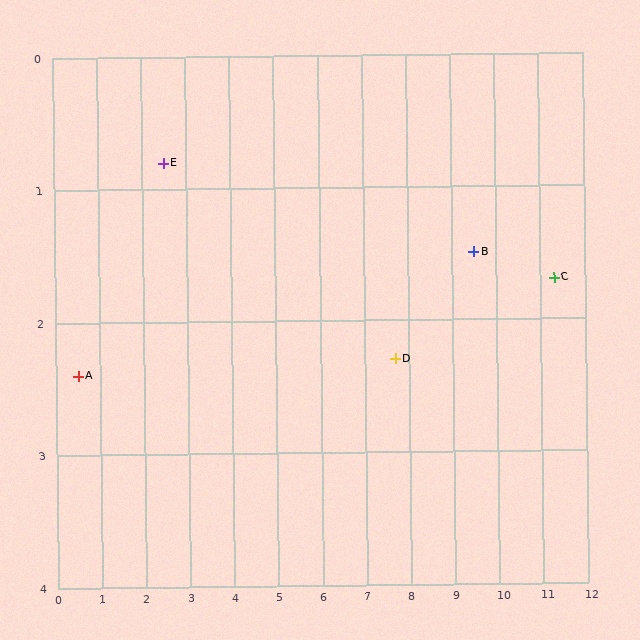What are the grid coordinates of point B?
Point B is at approximately (9.5, 1.5).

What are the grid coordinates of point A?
Point A is at approximately (0.5, 2.4).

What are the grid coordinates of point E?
Point E is at approximately (2.5, 0.8).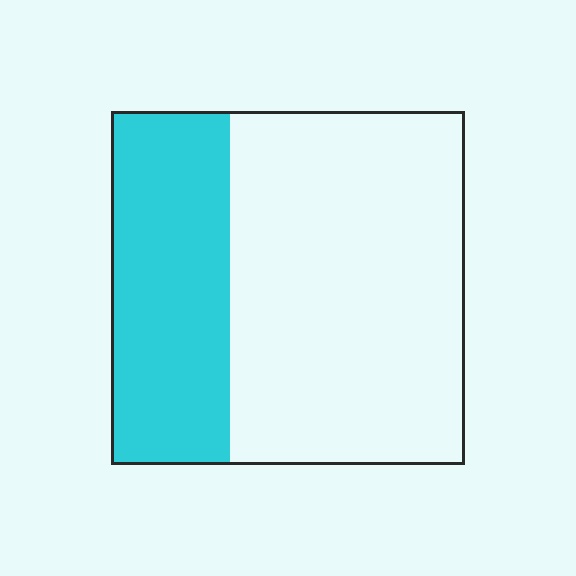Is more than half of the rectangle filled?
No.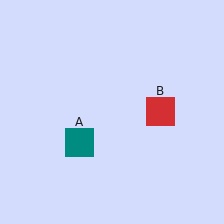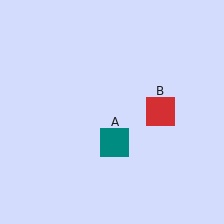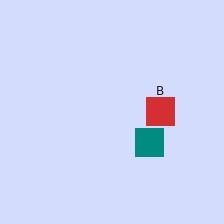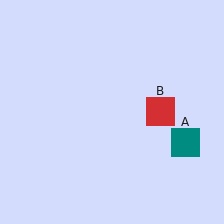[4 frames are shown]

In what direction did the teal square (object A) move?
The teal square (object A) moved right.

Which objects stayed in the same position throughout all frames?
Red square (object B) remained stationary.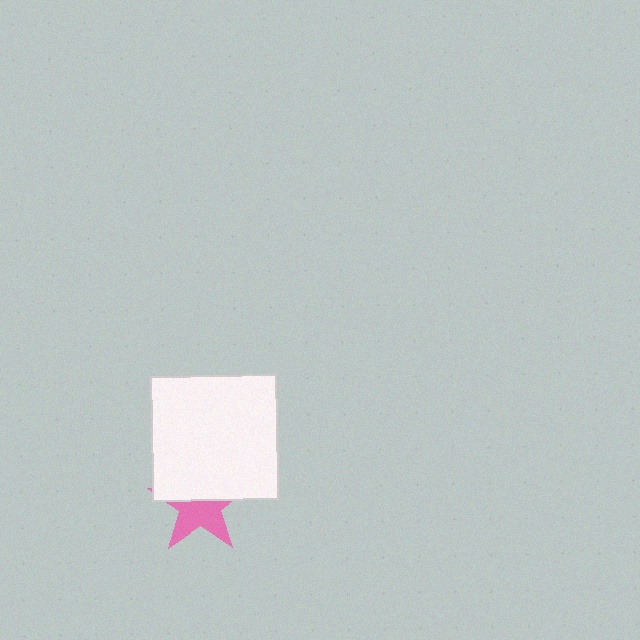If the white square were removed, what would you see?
You would see the complete pink star.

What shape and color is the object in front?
The object in front is a white square.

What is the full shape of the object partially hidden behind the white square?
The partially hidden object is a pink star.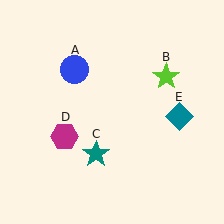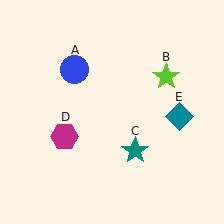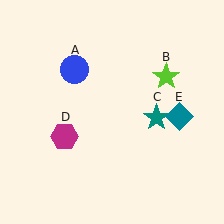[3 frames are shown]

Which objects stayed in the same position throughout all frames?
Blue circle (object A) and lime star (object B) and magenta hexagon (object D) and teal diamond (object E) remained stationary.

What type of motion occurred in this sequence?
The teal star (object C) rotated counterclockwise around the center of the scene.